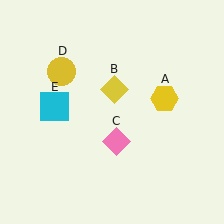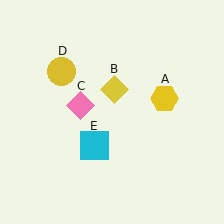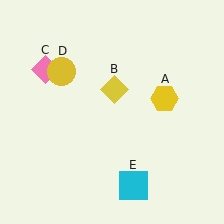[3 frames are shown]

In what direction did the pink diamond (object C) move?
The pink diamond (object C) moved up and to the left.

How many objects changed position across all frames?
2 objects changed position: pink diamond (object C), cyan square (object E).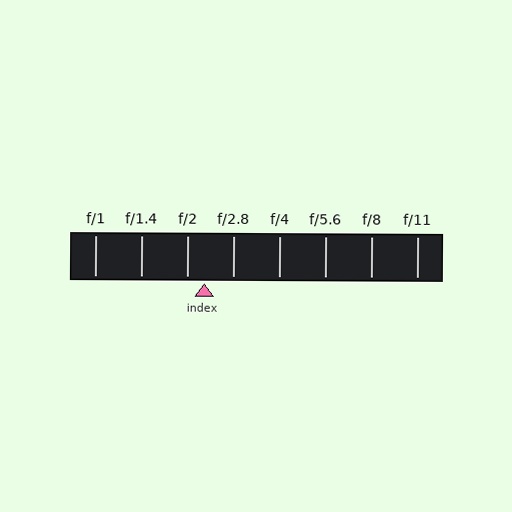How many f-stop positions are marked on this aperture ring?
There are 8 f-stop positions marked.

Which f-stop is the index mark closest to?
The index mark is closest to f/2.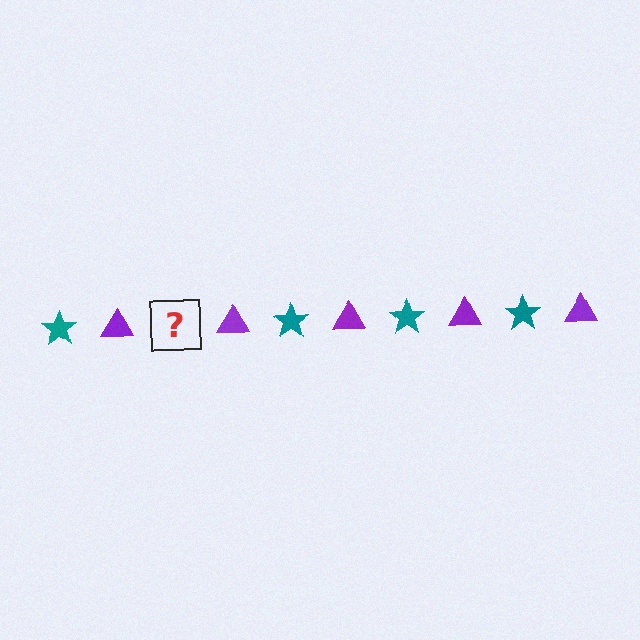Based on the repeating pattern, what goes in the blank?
The blank should be a teal star.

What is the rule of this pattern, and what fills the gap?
The rule is that the pattern alternates between teal star and purple triangle. The gap should be filled with a teal star.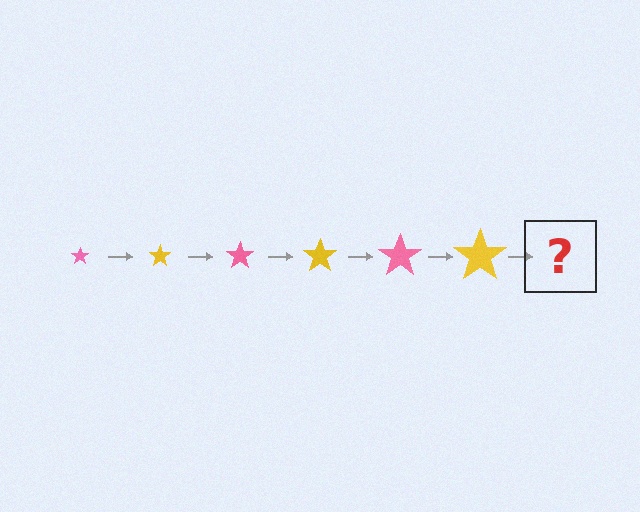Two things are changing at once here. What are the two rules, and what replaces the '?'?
The two rules are that the star grows larger each step and the color cycles through pink and yellow. The '?' should be a pink star, larger than the previous one.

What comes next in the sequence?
The next element should be a pink star, larger than the previous one.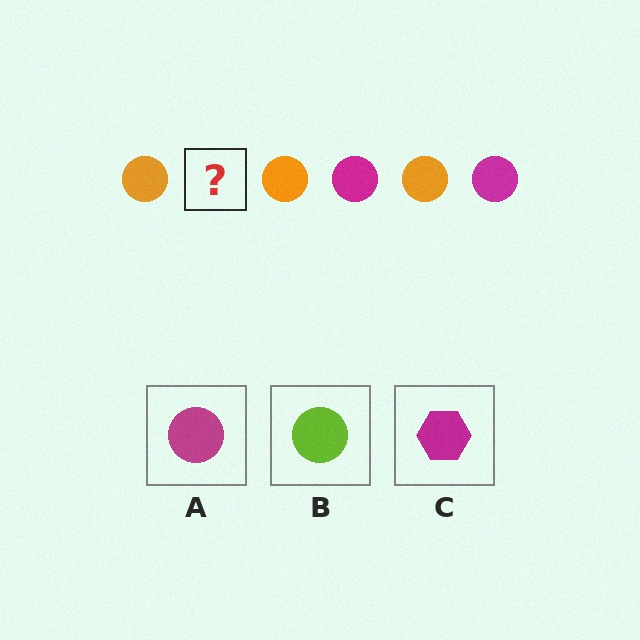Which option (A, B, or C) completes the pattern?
A.